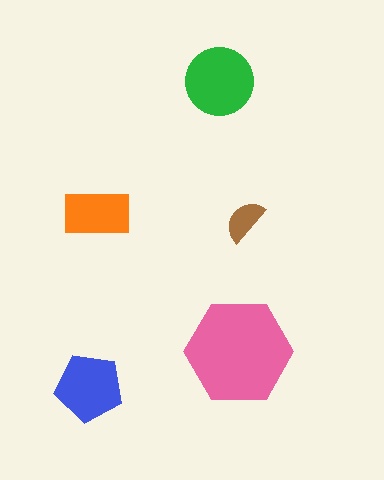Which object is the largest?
The pink hexagon.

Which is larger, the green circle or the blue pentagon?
The green circle.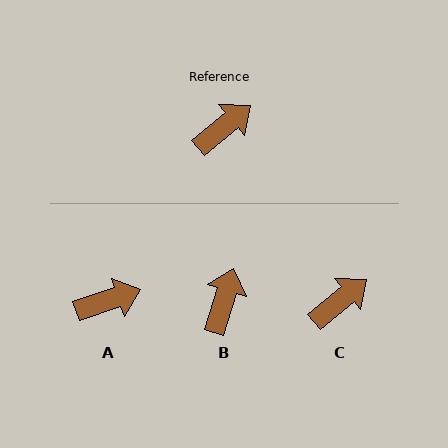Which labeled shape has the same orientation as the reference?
C.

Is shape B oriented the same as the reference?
No, it is off by about 34 degrees.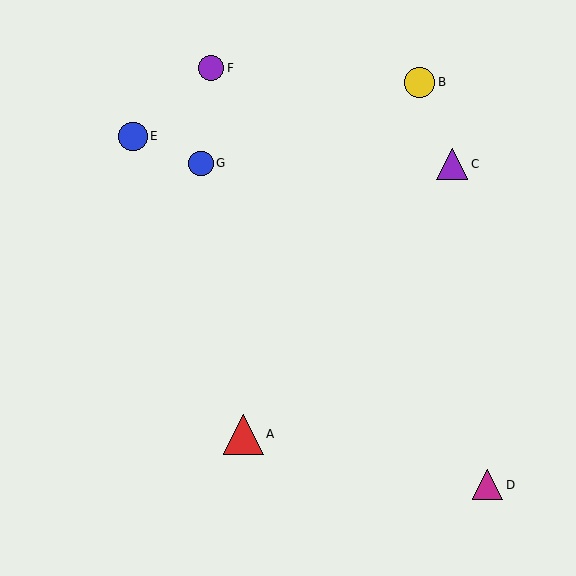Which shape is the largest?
The red triangle (labeled A) is the largest.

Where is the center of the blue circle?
The center of the blue circle is at (133, 136).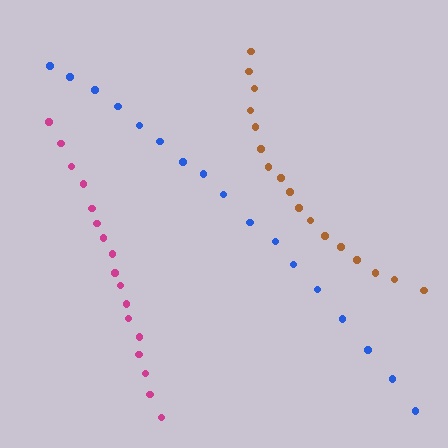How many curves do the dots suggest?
There are 3 distinct paths.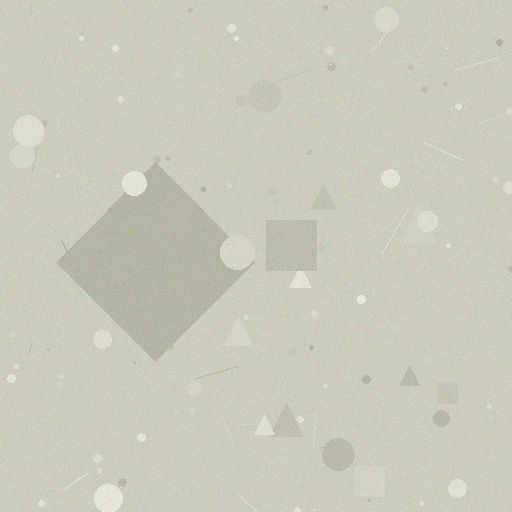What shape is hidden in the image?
A diamond is hidden in the image.